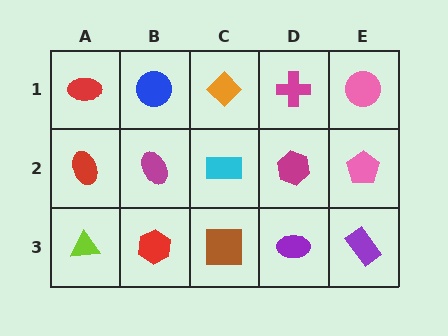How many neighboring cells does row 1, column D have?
3.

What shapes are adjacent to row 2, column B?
A blue circle (row 1, column B), a red hexagon (row 3, column B), a red ellipse (row 2, column A), a cyan rectangle (row 2, column C).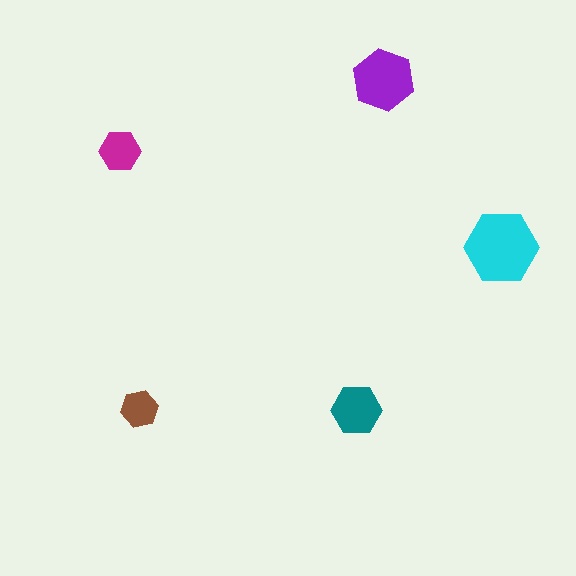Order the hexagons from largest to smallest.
the cyan one, the purple one, the teal one, the magenta one, the brown one.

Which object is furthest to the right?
The cyan hexagon is rightmost.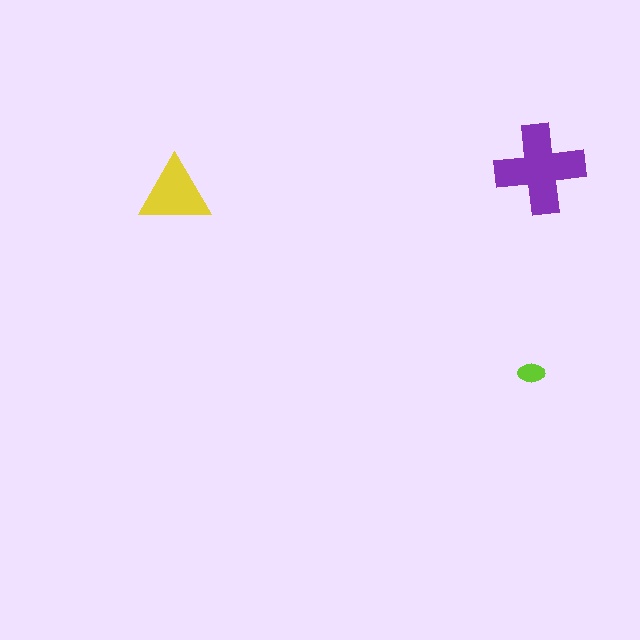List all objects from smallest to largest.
The lime ellipse, the yellow triangle, the purple cross.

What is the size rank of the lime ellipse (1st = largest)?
3rd.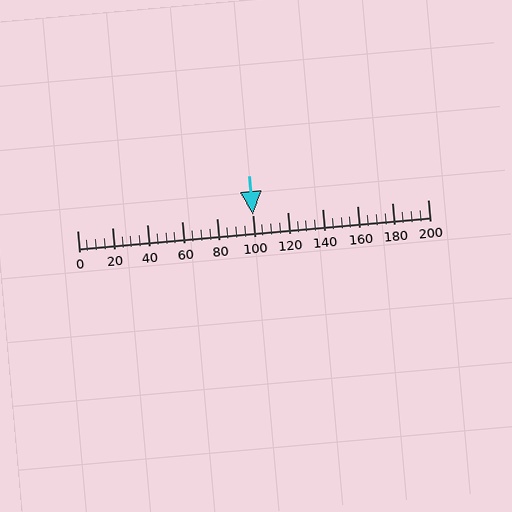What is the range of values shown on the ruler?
The ruler shows values from 0 to 200.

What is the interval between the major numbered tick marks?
The major tick marks are spaced 20 units apart.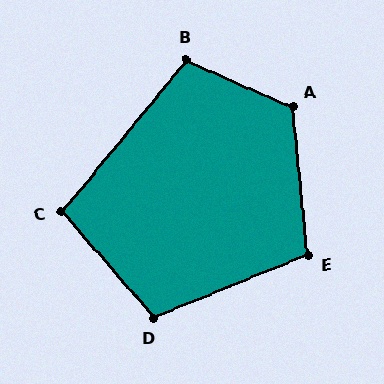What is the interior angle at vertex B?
Approximately 106 degrees (obtuse).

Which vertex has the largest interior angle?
A, at approximately 119 degrees.